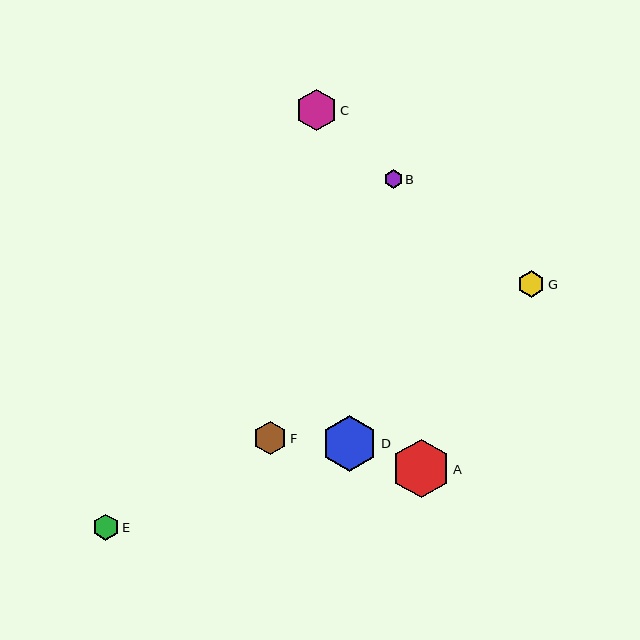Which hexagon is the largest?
Hexagon A is the largest with a size of approximately 59 pixels.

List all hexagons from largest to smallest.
From largest to smallest: A, D, C, F, G, E, B.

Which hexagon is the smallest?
Hexagon B is the smallest with a size of approximately 19 pixels.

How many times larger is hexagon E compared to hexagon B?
Hexagon E is approximately 1.4 times the size of hexagon B.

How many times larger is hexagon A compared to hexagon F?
Hexagon A is approximately 1.8 times the size of hexagon F.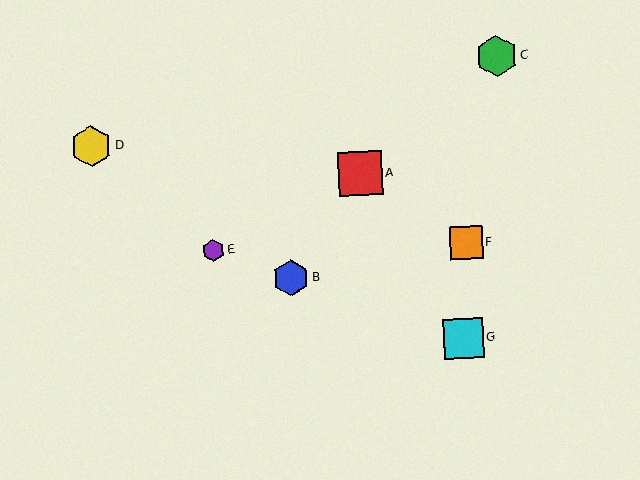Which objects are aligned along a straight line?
Objects B, E, G are aligned along a straight line.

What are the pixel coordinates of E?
Object E is at (213, 251).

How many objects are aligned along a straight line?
3 objects (B, E, G) are aligned along a straight line.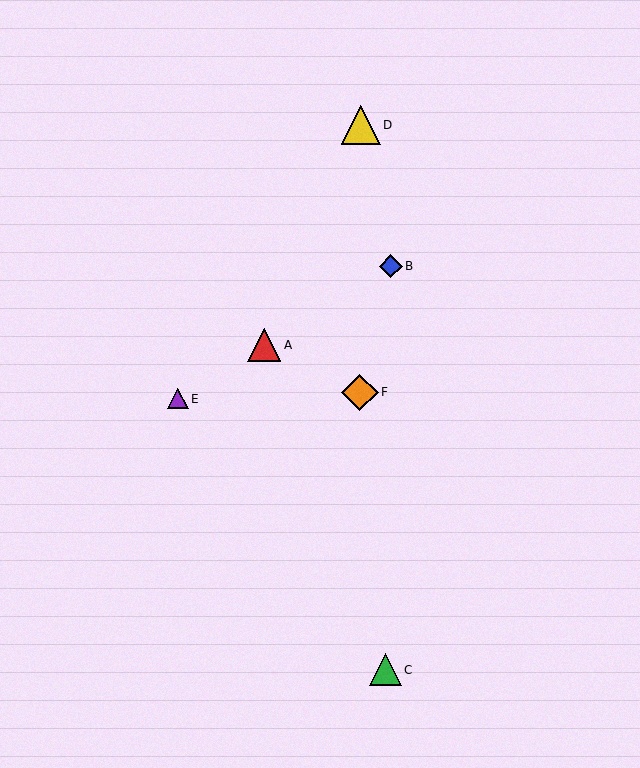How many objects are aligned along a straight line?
3 objects (A, B, E) are aligned along a straight line.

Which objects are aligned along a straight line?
Objects A, B, E are aligned along a straight line.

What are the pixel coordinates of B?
Object B is at (391, 266).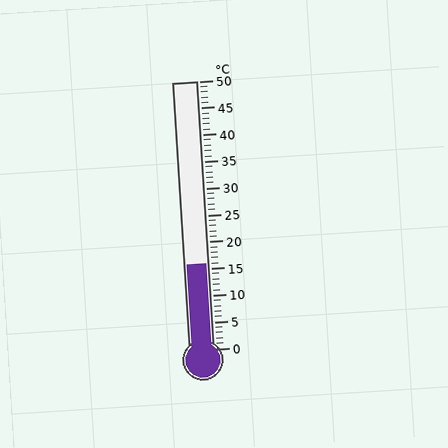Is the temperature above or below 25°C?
The temperature is below 25°C.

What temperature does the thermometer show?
The thermometer shows approximately 16°C.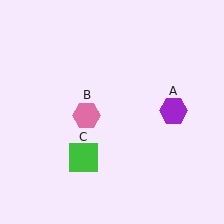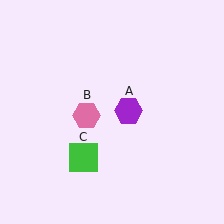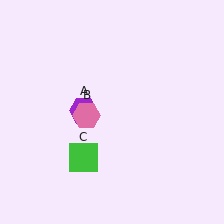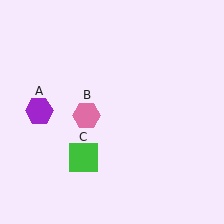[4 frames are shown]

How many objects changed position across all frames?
1 object changed position: purple hexagon (object A).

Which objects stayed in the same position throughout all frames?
Pink hexagon (object B) and green square (object C) remained stationary.